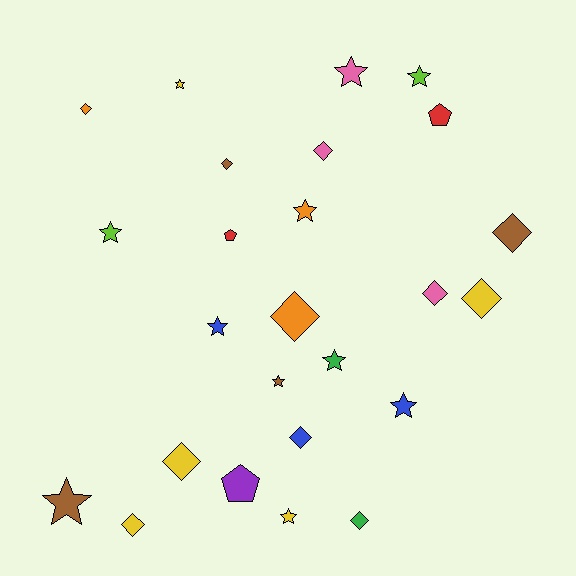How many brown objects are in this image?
There are 4 brown objects.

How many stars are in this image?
There are 11 stars.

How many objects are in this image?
There are 25 objects.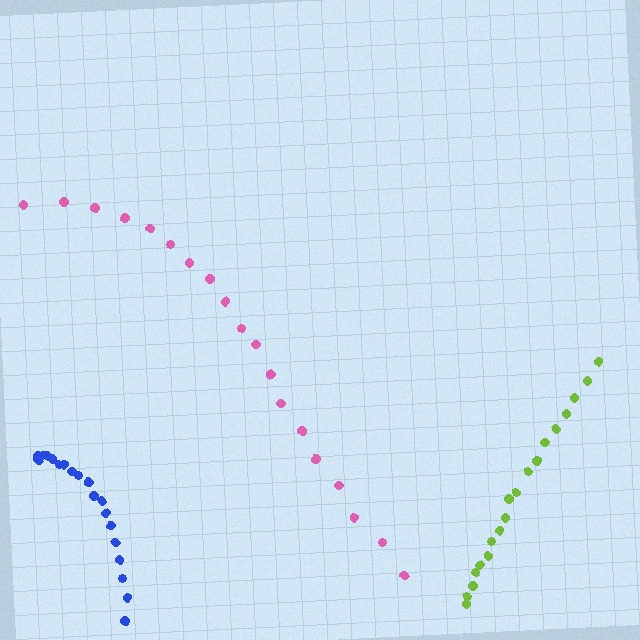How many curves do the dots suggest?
There are 3 distinct paths.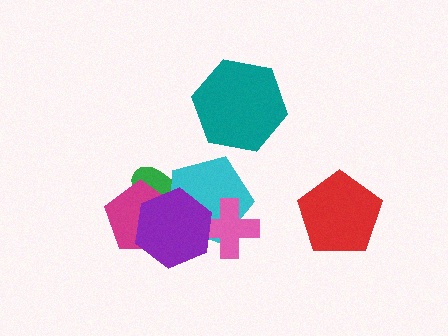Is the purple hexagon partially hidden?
No, no other shape covers it.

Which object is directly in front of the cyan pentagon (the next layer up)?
The pink cross is directly in front of the cyan pentagon.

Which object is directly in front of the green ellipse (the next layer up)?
The cyan pentagon is directly in front of the green ellipse.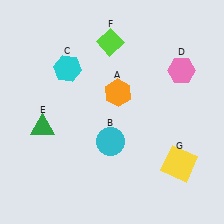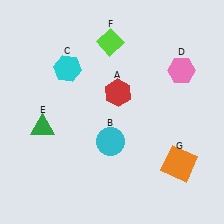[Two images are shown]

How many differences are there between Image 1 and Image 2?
There are 2 differences between the two images.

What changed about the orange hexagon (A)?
In Image 1, A is orange. In Image 2, it changed to red.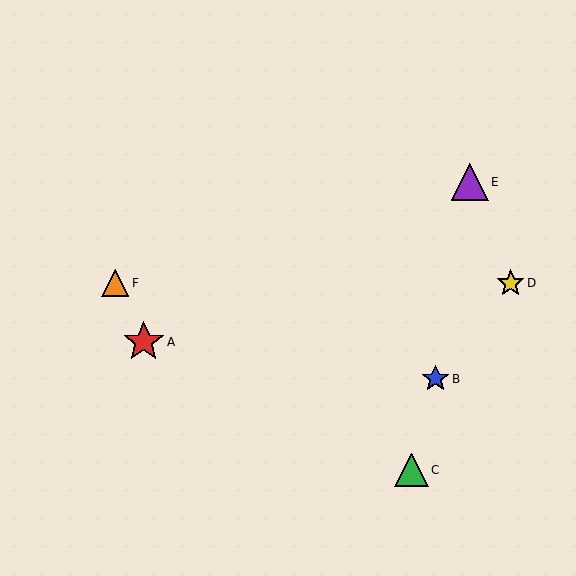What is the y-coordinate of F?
Object F is at y≈283.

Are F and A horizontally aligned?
No, F is at y≈283 and A is at y≈342.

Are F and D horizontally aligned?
Yes, both are at y≈283.